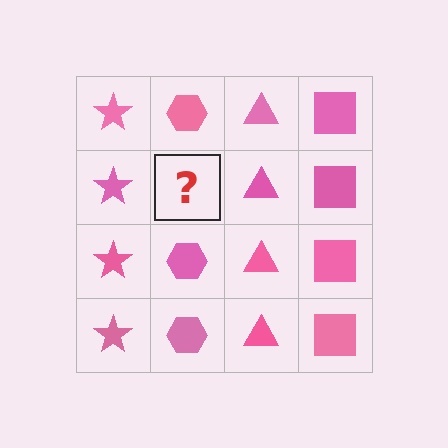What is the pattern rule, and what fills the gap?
The rule is that each column has a consistent shape. The gap should be filled with a pink hexagon.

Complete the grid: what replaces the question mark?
The question mark should be replaced with a pink hexagon.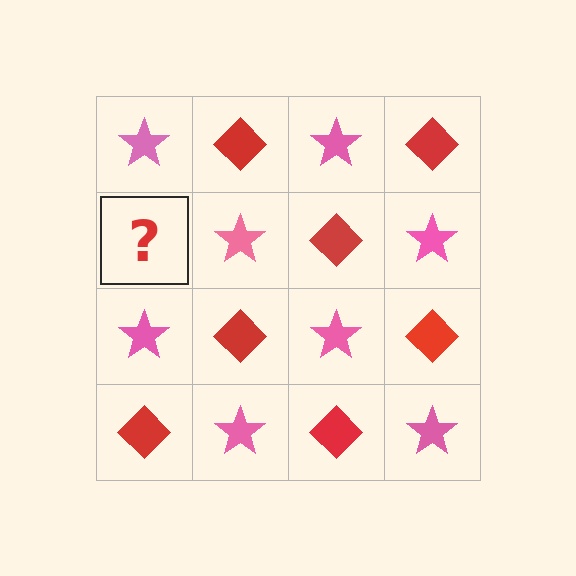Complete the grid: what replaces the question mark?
The question mark should be replaced with a red diamond.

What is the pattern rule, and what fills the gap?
The rule is that it alternates pink star and red diamond in a checkerboard pattern. The gap should be filled with a red diamond.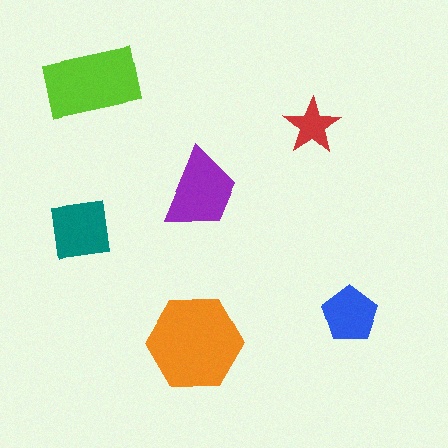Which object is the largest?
The orange hexagon.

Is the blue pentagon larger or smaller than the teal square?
Smaller.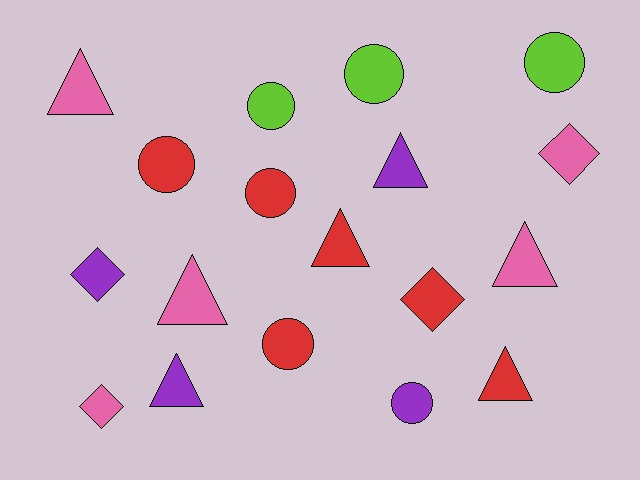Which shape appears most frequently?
Circle, with 7 objects.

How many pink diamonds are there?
There are 2 pink diamonds.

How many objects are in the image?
There are 18 objects.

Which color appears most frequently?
Red, with 6 objects.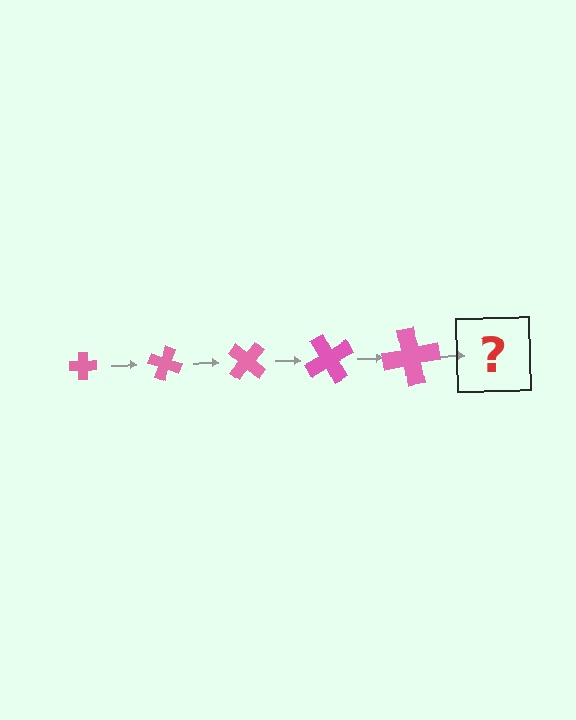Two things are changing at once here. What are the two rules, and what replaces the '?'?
The two rules are that the cross grows larger each step and it rotates 20 degrees each step. The '?' should be a cross, larger than the previous one and rotated 100 degrees from the start.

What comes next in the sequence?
The next element should be a cross, larger than the previous one and rotated 100 degrees from the start.